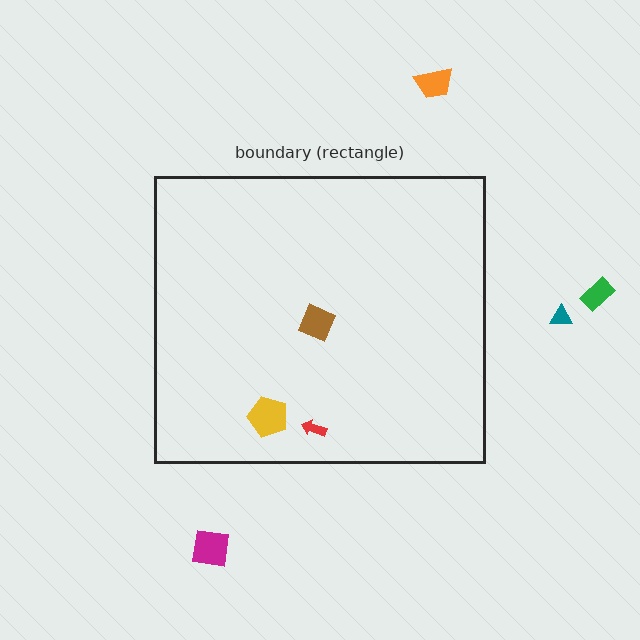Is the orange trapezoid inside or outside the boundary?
Outside.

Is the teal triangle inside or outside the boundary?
Outside.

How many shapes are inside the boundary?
3 inside, 4 outside.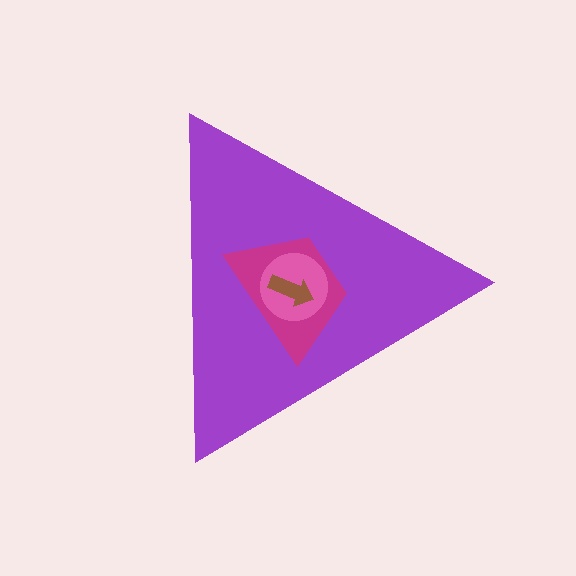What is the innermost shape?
The brown arrow.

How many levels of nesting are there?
4.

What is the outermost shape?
The purple triangle.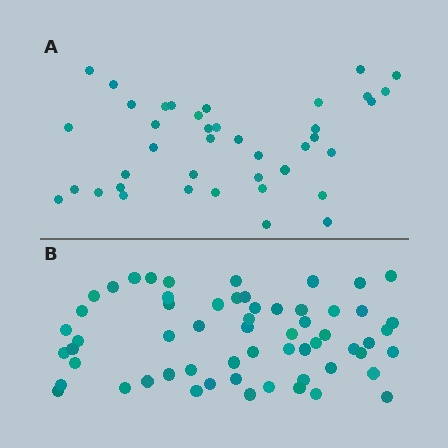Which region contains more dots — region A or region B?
Region B (the bottom region) has more dots.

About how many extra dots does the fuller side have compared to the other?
Region B has approximately 20 more dots than region A.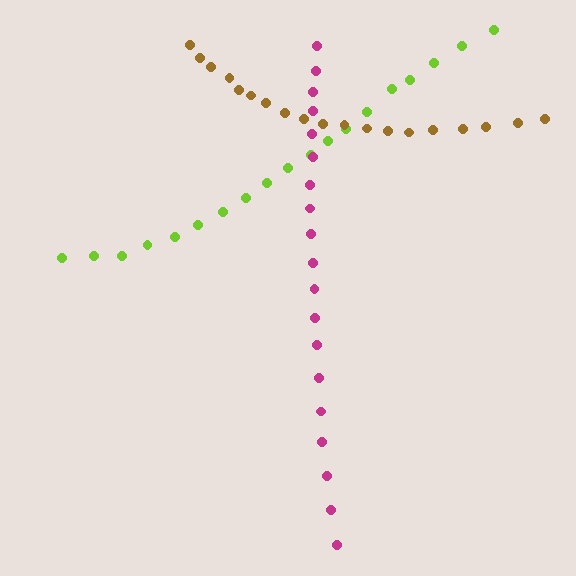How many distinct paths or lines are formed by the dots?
There are 3 distinct paths.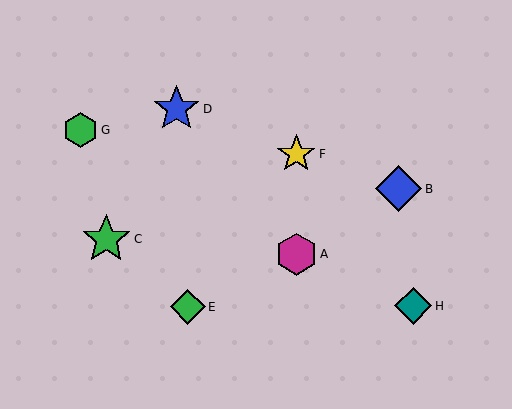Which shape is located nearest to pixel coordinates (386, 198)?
The blue diamond (labeled B) at (399, 189) is nearest to that location.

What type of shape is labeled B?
Shape B is a blue diamond.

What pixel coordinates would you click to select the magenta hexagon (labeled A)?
Click at (296, 254) to select the magenta hexagon A.